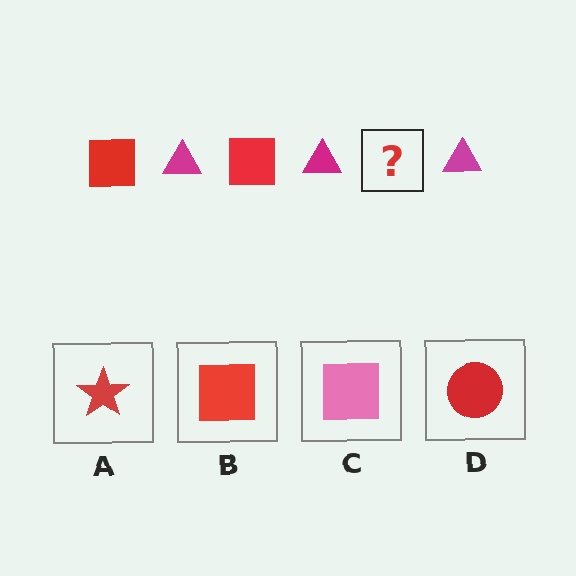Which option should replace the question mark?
Option B.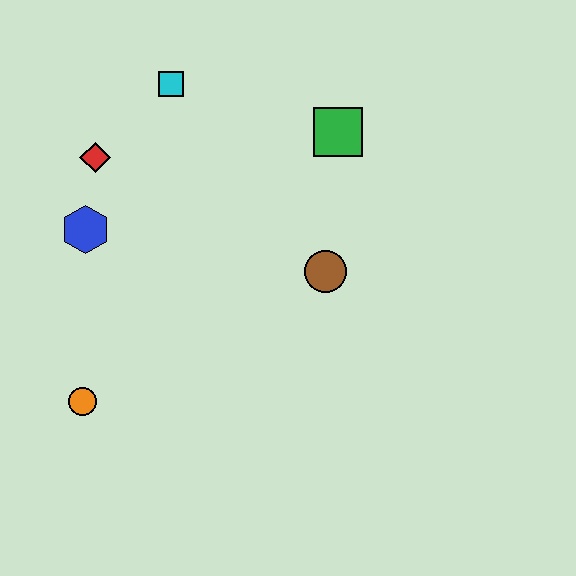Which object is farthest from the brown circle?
The orange circle is farthest from the brown circle.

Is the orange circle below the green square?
Yes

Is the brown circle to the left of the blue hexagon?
No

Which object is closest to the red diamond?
The blue hexagon is closest to the red diamond.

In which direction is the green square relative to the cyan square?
The green square is to the right of the cyan square.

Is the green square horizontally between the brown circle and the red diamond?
No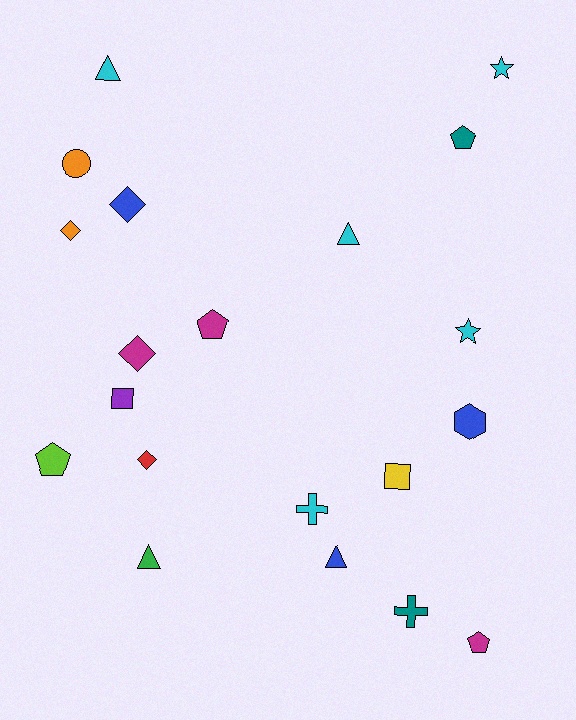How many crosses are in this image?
There are 2 crosses.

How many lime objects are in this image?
There is 1 lime object.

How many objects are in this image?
There are 20 objects.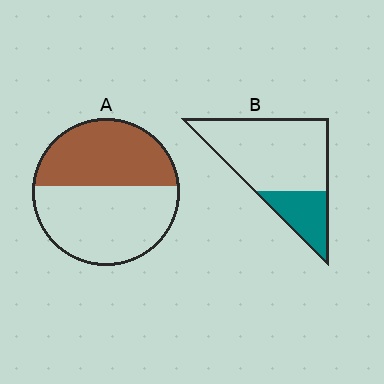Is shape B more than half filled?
No.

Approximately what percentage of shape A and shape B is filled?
A is approximately 45% and B is approximately 25%.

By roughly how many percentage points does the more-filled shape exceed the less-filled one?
By roughly 20 percentage points (A over B).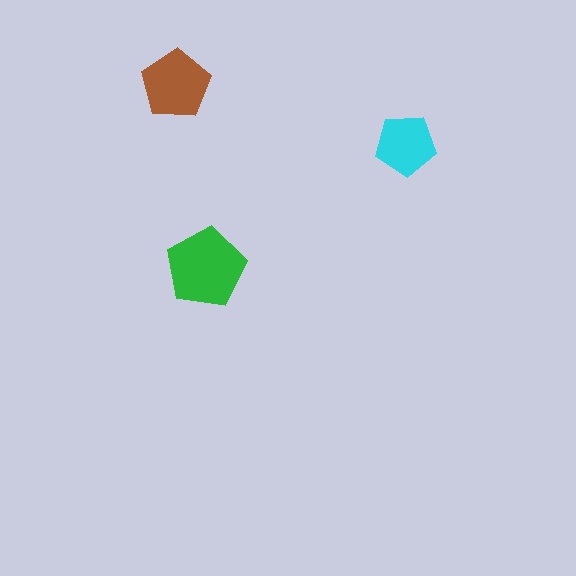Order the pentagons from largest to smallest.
the green one, the brown one, the cyan one.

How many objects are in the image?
There are 3 objects in the image.